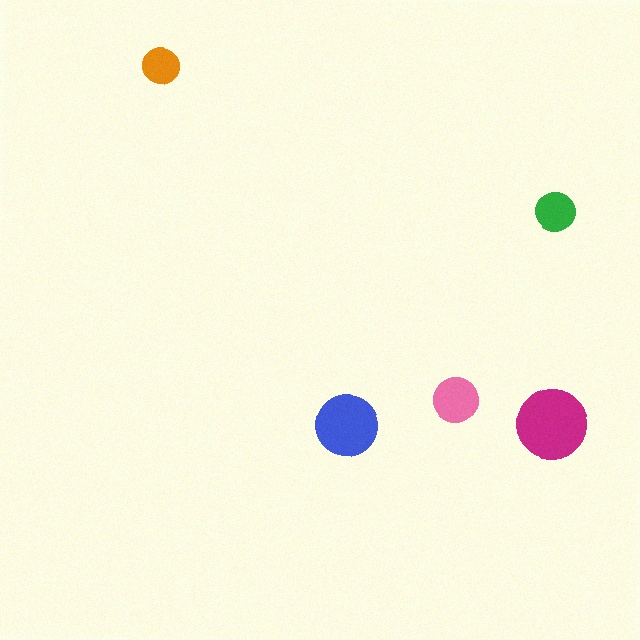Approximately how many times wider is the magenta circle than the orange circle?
About 2 times wider.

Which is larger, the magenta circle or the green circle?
The magenta one.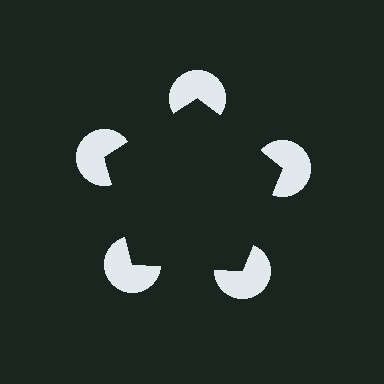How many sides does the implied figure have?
5 sides.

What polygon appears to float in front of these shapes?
An illusory pentagon — its edges are inferred from the aligned wedge cuts in the pac-man discs, not physically drawn.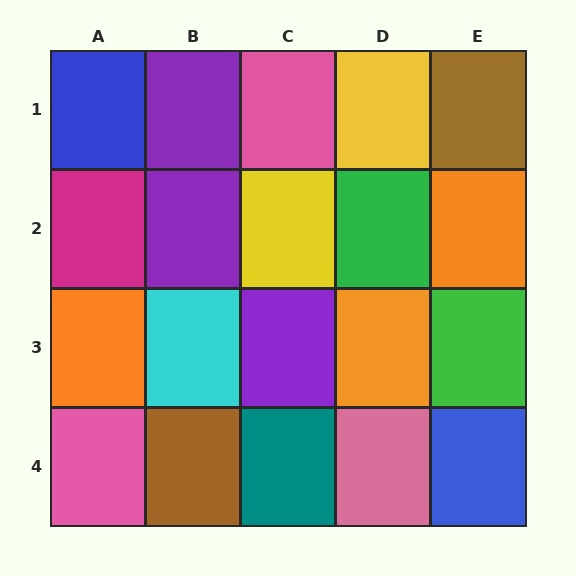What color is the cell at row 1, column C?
Pink.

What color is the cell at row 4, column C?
Teal.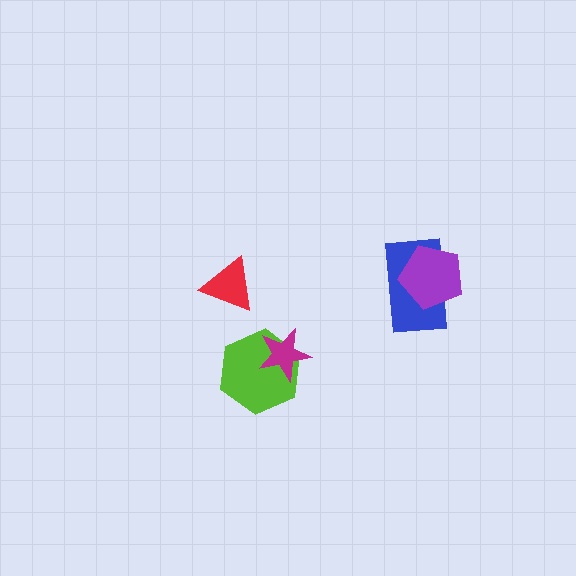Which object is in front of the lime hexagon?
The magenta star is in front of the lime hexagon.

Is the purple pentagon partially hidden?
No, no other shape covers it.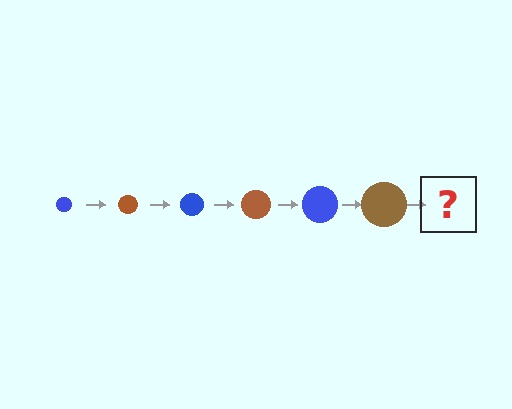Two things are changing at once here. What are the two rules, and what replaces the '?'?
The two rules are that the circle grows larger each step and the color cycles through blue and brown. The '?' should be a blue circle, larger than the previous one.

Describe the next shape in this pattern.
It should be a blue circle, larger than the previous one.